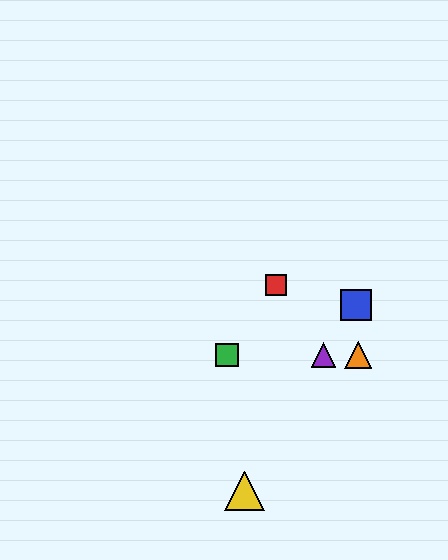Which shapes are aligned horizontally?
The green square, the purple triangle, the orange triangle are aligned horizontally.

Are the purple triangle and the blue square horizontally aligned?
No, the purple triangle is at y≈355 and the blue square is at y≈305.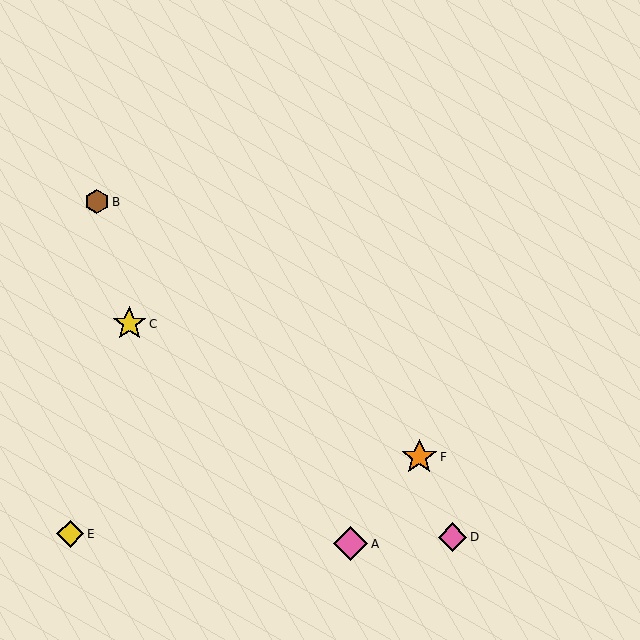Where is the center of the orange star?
The center of the orange star is at (419, 457).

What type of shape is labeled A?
Shape A is a pink diamond.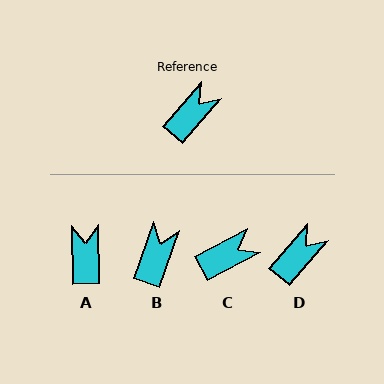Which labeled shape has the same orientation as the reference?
D.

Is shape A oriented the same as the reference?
No, it is off by about 42 degrees.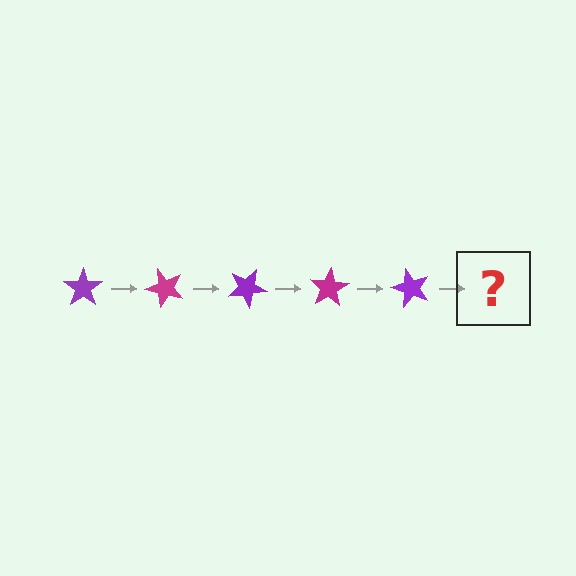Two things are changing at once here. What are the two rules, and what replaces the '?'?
The two rules are that it rotates 50 degrees each step and the color cycles through purple and magenta. The '?' should be a magenta star, rotated 250 degrees from the start.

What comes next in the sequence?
The next element should be a magenta star, rotated 250 degrees from the start.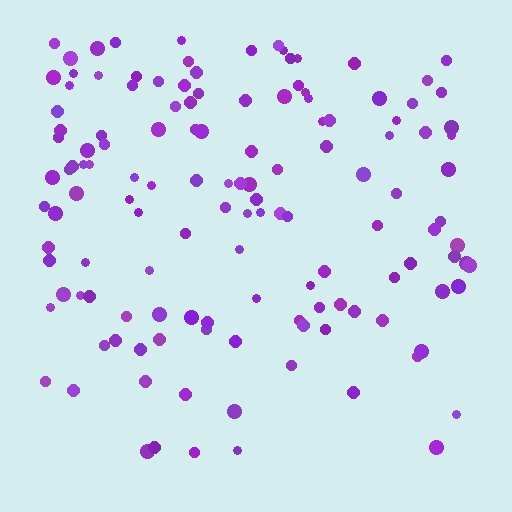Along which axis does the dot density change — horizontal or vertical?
Vertical.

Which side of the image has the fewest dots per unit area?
The bottom.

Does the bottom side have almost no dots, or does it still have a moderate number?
Still a moderate number, just noticeably fewer than the top.